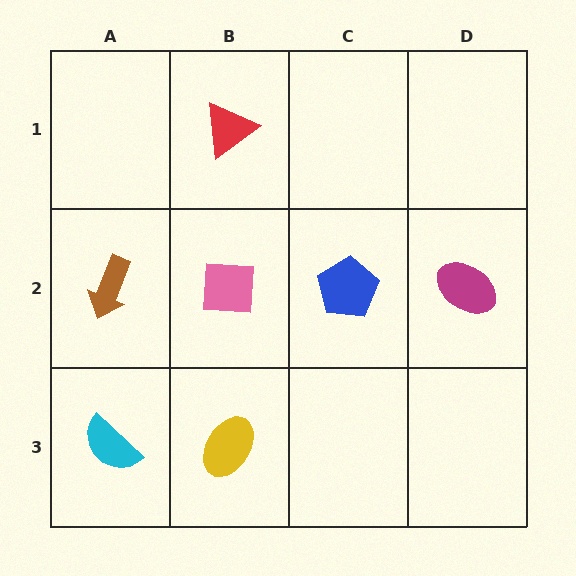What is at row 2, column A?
A brown arrow.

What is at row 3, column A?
A cyan semicircle.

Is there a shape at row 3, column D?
No, that cell is empty.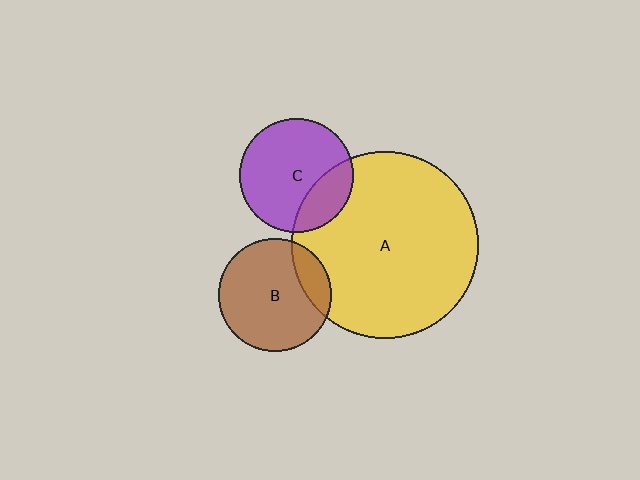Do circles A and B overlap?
Yes.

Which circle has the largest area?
Circle A (yellow).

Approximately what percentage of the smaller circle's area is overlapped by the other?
Approximately 15%.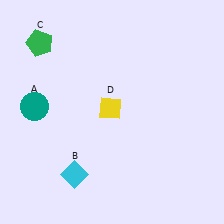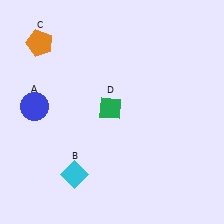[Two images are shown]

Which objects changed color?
A changed from teal to blue. C changed from green to orange. D changed from yellow to green.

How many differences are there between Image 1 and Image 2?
There are 3 differences between the two images.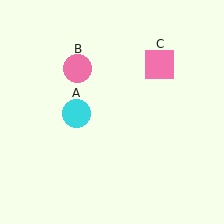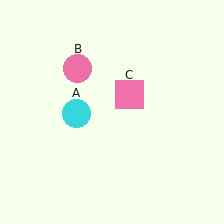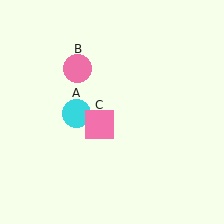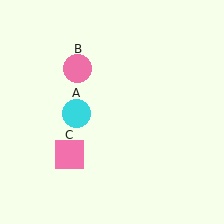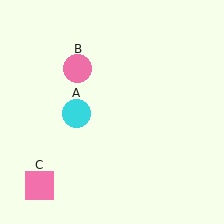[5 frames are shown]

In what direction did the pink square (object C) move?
The pink square (object C) moved down and to the left.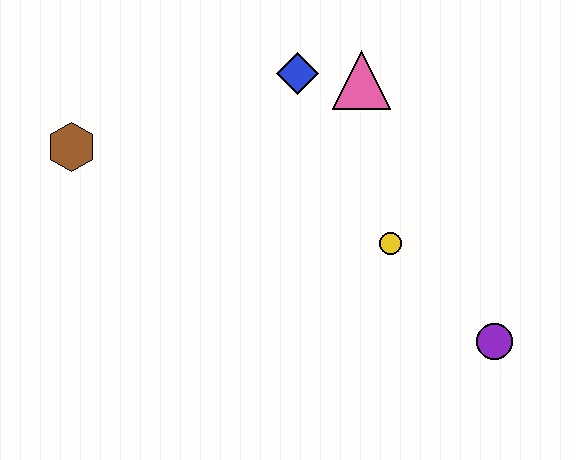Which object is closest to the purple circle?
The yellow circle is closest to the purple circle.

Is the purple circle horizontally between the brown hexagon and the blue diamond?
No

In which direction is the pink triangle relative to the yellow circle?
The pink triangle is above the yellow circle.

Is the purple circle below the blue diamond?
Yes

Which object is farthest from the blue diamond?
The purple circle is farthest from the blue diamond.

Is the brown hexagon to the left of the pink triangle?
Yes